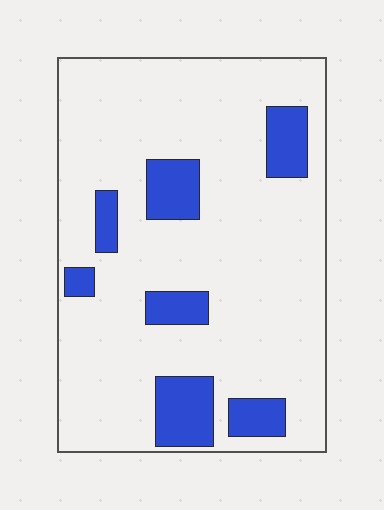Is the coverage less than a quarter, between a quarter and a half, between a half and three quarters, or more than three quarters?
Less than a quarter.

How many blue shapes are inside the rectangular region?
7.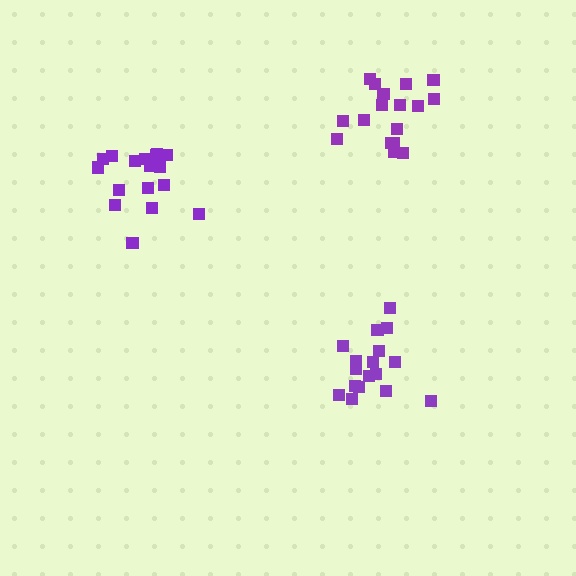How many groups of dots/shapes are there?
There are 3 groups.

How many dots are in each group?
Group 1: 17 dots, Group 2: 17 dots, Group 3: 17 dots (51 total).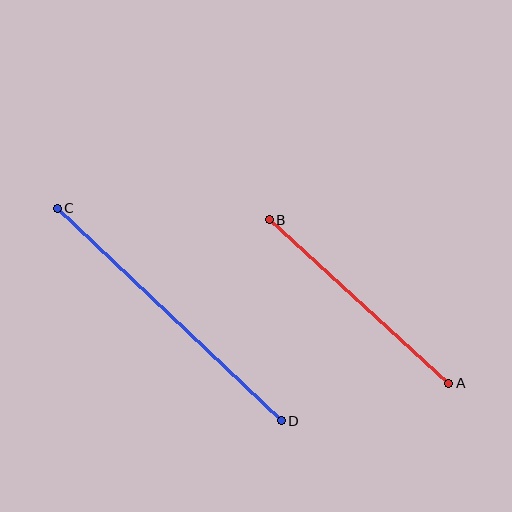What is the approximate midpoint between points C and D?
The midpoint is at approximately (169, 315) pixels.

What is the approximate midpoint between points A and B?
The midpoint is at approximately (359, 302) pixels.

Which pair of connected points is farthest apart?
Points C and D are farthest apart.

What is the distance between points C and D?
The distance is approximately 308 pixels.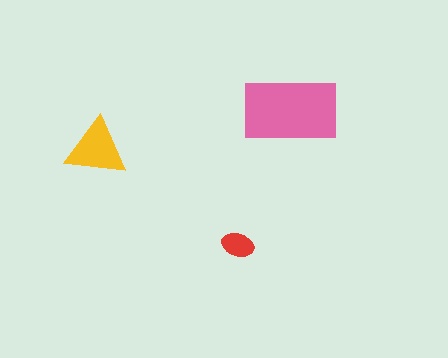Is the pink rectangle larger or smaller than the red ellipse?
Larger.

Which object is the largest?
The pink rectangle.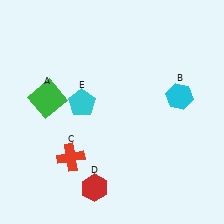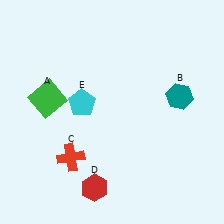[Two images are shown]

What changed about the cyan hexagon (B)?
In Image 1, B is cyan. In Image 2, it changed to teal.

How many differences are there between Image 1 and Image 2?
There is 1 difference between the two images.